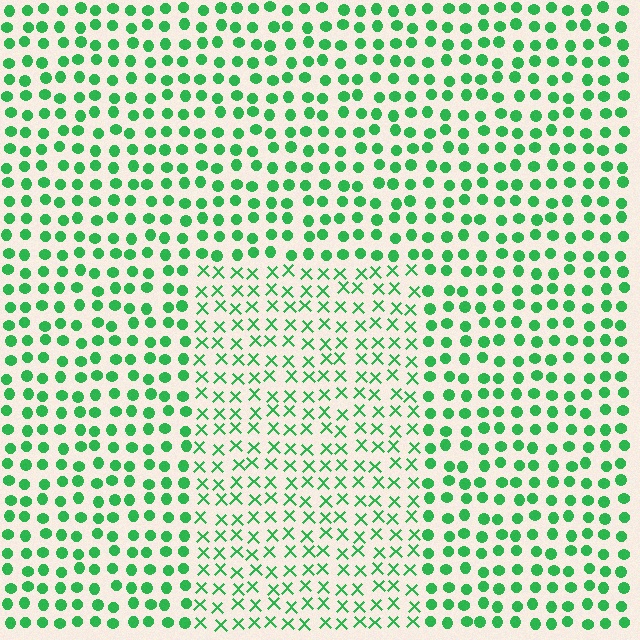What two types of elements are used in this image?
The image uses X marks inside the rectangle region and circles outside it.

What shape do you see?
I see a rectangle.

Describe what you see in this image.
The image is filled with small green elements arranged in a uniform grid. A rectangle-shaped region contains X marks, while the surrounding area contains circles. The boundary is defined purely by the change in element shape.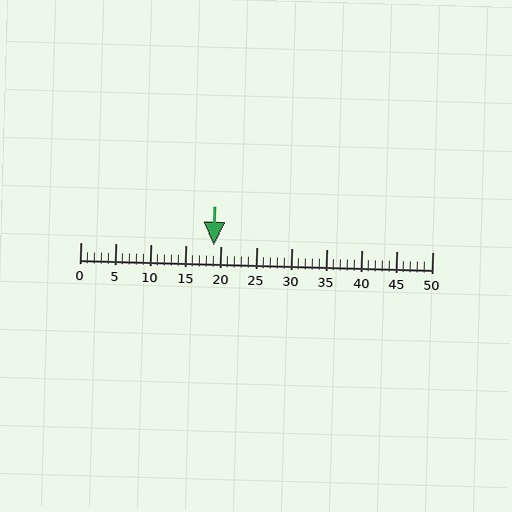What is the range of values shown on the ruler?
The ruler shows values from 0 to 50.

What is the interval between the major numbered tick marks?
The major tick marks are spaced 5 units apart.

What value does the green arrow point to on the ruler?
The green arrow points to approximately 19.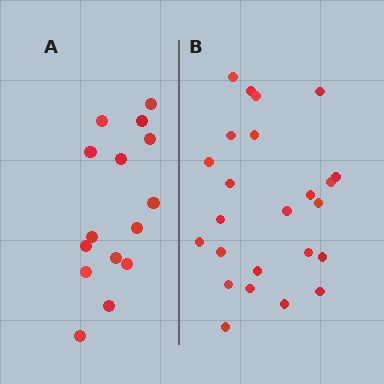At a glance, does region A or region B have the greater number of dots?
Region B (the right region) has more dots.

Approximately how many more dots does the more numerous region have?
Region B has roughly 8 or so more dots than region A.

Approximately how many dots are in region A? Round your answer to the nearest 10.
About 20 dots. (The exact count is 15, which rounds to 20.)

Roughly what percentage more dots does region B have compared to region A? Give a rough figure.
About 60% more.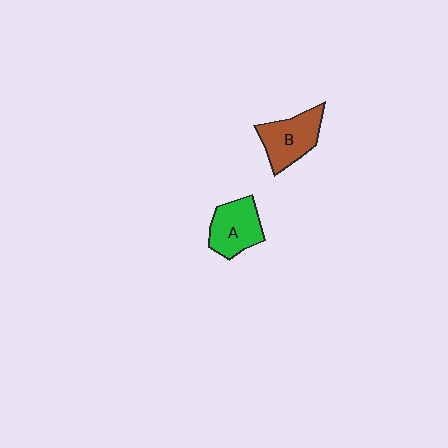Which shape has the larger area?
Shape B (brown).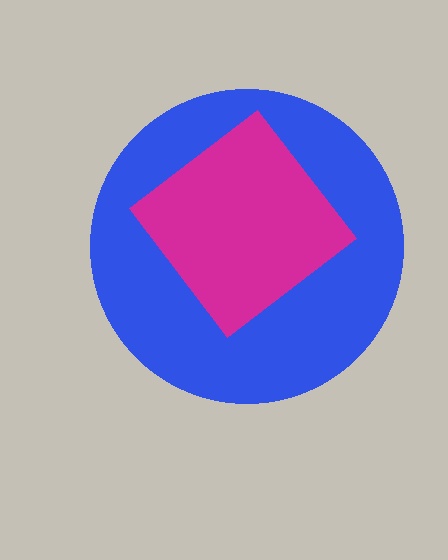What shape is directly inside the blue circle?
The magenta diamond.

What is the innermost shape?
The magenta diamond.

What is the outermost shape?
The blue circle.